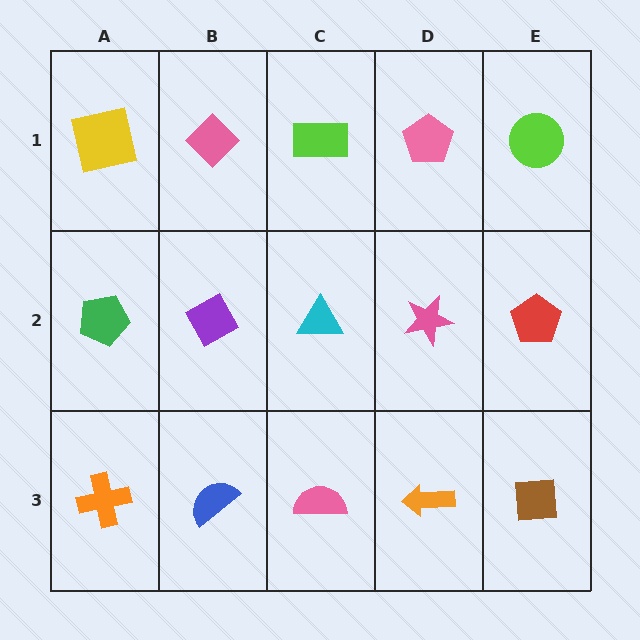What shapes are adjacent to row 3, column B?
A purple diamond (row 2, column B), an orange cross (row 3, column A), a pink semicircle (row 3, column C).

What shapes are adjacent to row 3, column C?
A cyan triangle (row 2, column C), a blue semicircle (row 3, column B), an orange arrow (row 3, column D).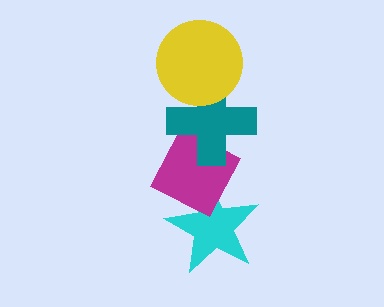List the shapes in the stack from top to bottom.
From top to bottom: the yellow circle, the teal cross, the magenta diamond, the cyan star.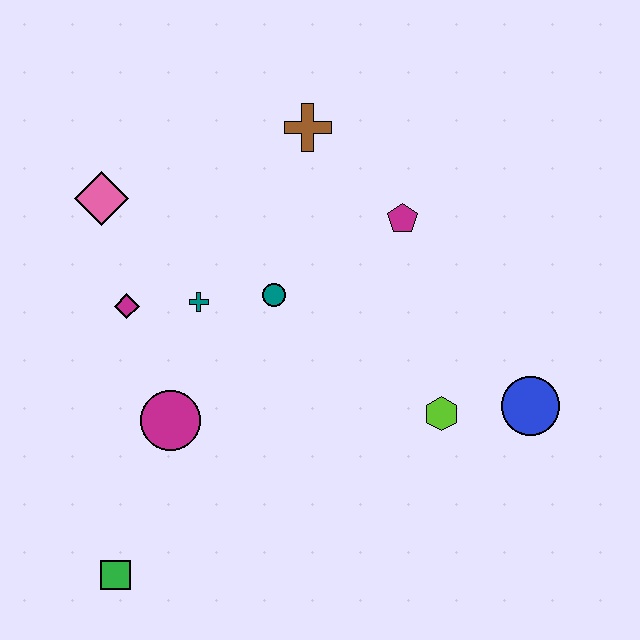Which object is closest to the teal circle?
The teal cross is closest to the teal circle.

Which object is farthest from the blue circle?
The pink diamond is farthest from the blue circle.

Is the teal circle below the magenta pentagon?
Yes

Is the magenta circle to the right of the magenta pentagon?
No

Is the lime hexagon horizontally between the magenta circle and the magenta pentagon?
No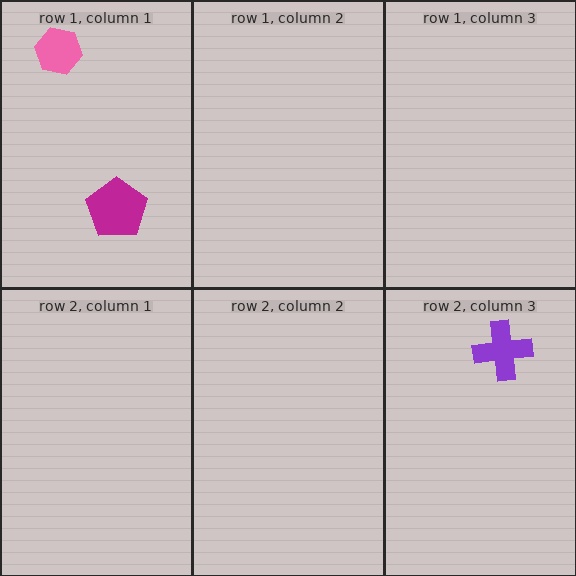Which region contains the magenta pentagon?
The row 1, column 1 region.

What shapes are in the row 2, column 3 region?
The purple cross.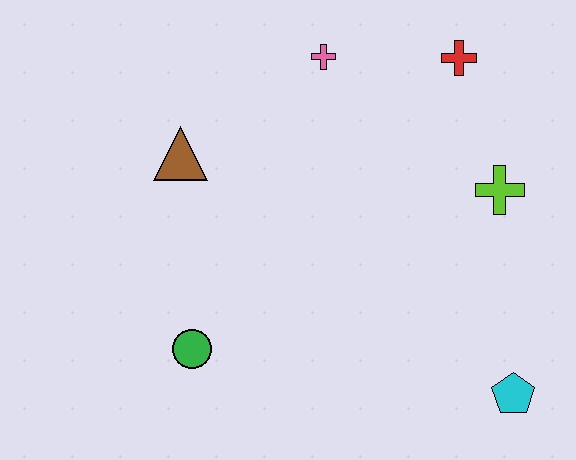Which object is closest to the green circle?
The brown triangle is closest to the green circle.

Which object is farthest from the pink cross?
The cyan pentagon is farthest from the pink cross.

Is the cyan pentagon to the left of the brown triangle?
No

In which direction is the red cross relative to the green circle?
The red cross is above the green circle.